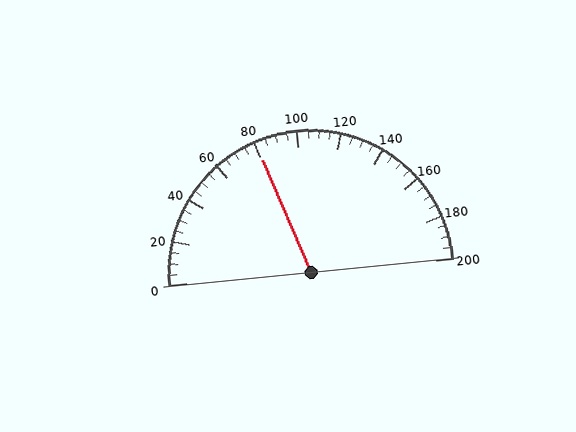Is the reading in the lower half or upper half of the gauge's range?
The reading is in the lower half of the range (0 to 200).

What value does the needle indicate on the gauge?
The needle indicates approximately 80.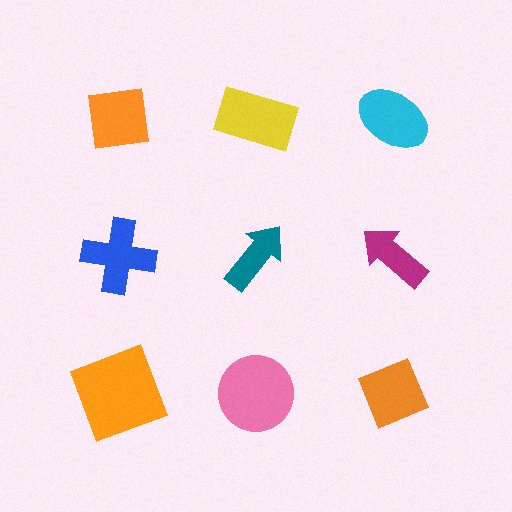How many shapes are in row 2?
3 shapes.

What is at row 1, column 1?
An orange square.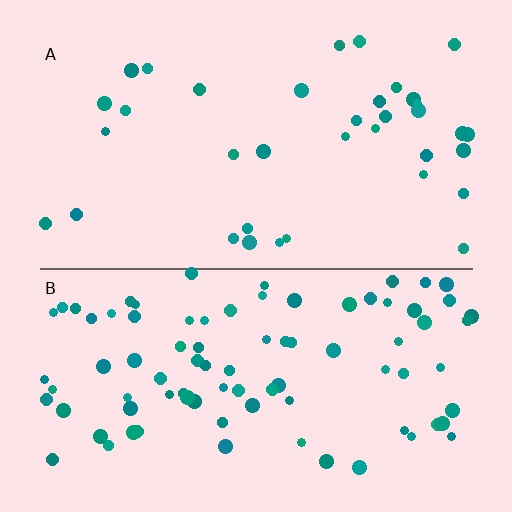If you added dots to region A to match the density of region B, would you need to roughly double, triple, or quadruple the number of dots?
Approximately double.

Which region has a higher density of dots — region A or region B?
B (the bottom).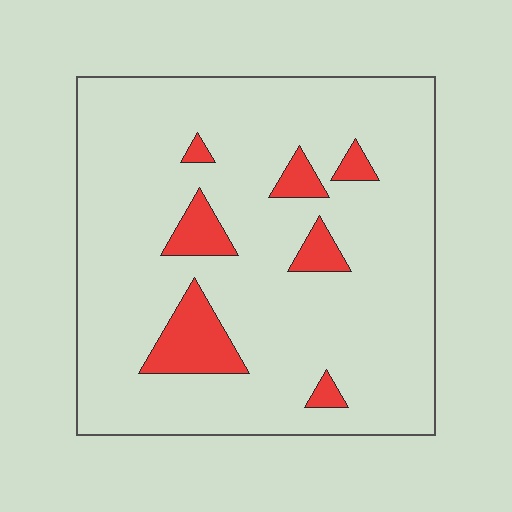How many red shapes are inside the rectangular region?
7.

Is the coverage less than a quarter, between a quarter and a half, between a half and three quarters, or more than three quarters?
Less than a quarter.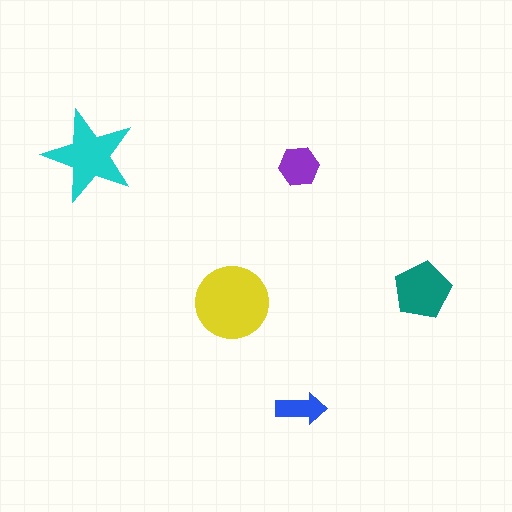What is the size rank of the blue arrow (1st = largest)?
5th.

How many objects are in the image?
There are 5 objects in the image.